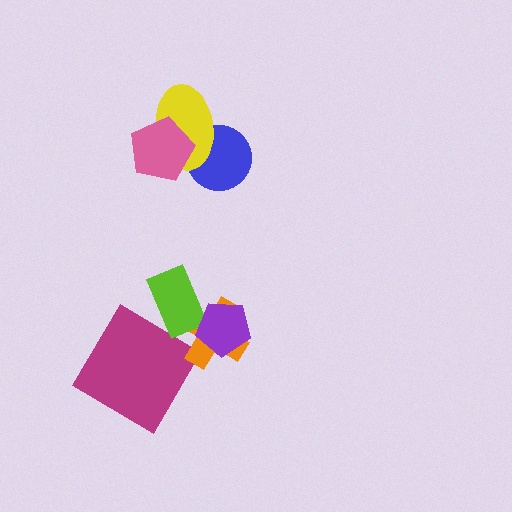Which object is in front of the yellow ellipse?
The pink pentagon is in front of the yellow ellipse.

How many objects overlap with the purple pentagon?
2 objects overlap with the purple pentagon.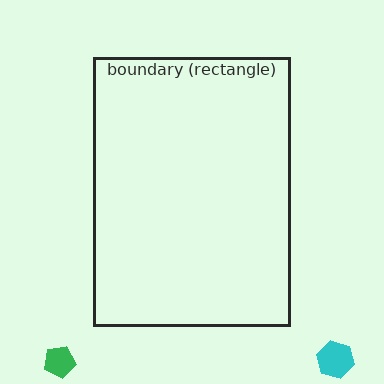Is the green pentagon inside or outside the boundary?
Outside.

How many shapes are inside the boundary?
0 inside, 2 outside.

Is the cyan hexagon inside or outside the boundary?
Outside.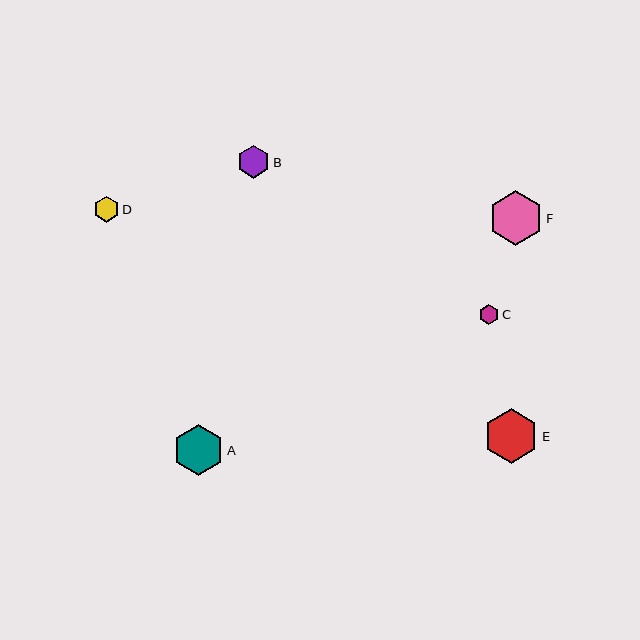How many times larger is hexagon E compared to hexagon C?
Hexagon E is approximately 2.7 times the size of hexagon C.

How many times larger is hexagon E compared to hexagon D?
Hexagon E is approximately 2.2 times the size of hexagon D.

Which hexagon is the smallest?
Hexagon C is the smallest with a size of approximately 20 pixels.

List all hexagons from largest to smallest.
From largest to smallest: E, F, A, B, D, C.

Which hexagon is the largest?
Hexagon E is the largest with a size of approximately 55 pixels.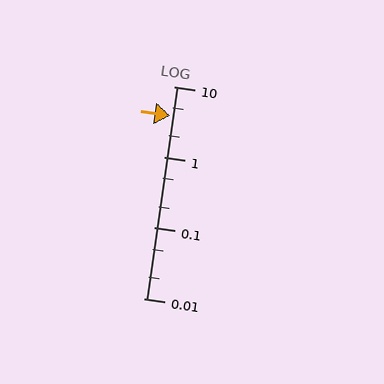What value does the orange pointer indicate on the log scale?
The pointer indicates approximately 3.9.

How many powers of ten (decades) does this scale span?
The scale spans 3 decades, from 0.01 to 10.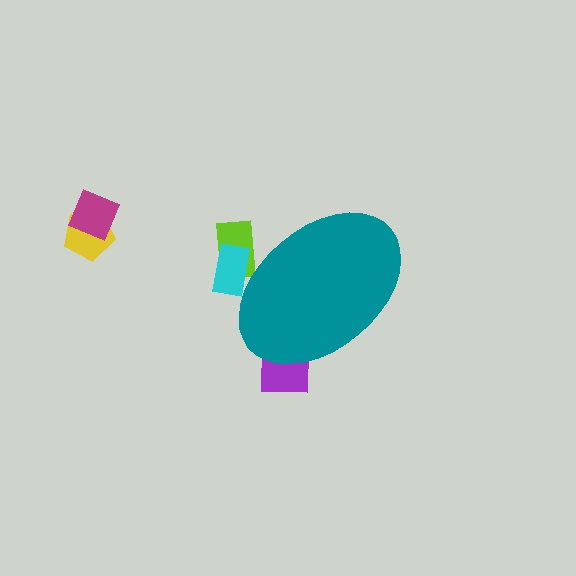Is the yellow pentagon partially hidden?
No, the yellow pentagon is fully visible.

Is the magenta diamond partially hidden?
No, the magenta diamond is fully visible.